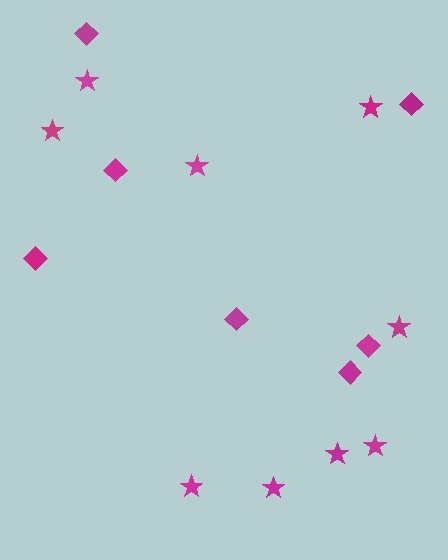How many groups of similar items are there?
There are 2 groups: one group of stars (9) and one group of diamonds (7).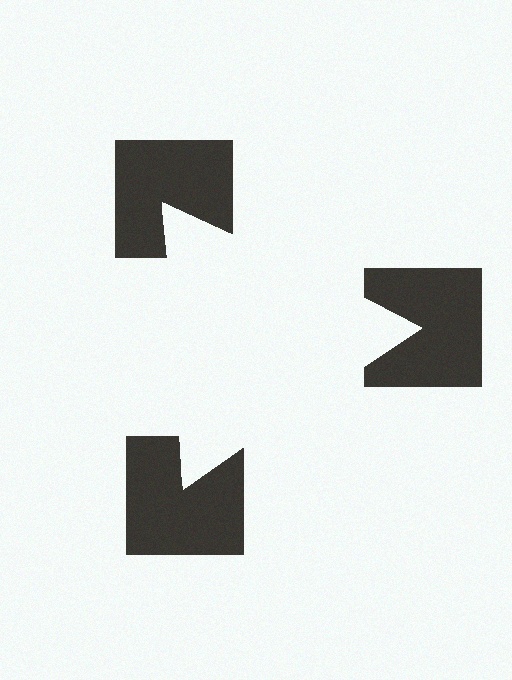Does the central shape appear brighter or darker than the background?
It typically appears slightly brighter than the background, even though no actual brightness change is drawn.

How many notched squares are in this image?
There are 3 — one at each vertex of the illusory triangle.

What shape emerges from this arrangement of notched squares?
An illusory triangle — its edges are inferred from the aligned wedge cuts in the notched squares, not physically drawn.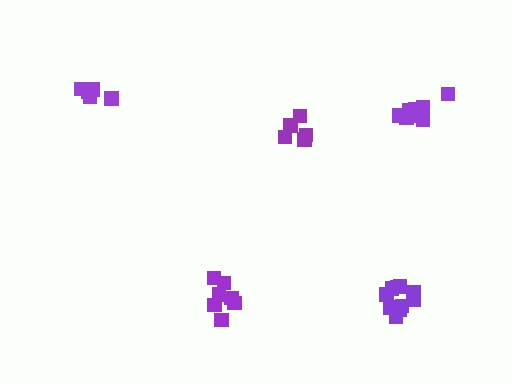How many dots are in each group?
Group 1: 7 dots, Group 2: 5 dots, Group 3: 5 dots, Group 4: 11 dots, Group 5: 9 dots (37 total).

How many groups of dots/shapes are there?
There are 5 groups.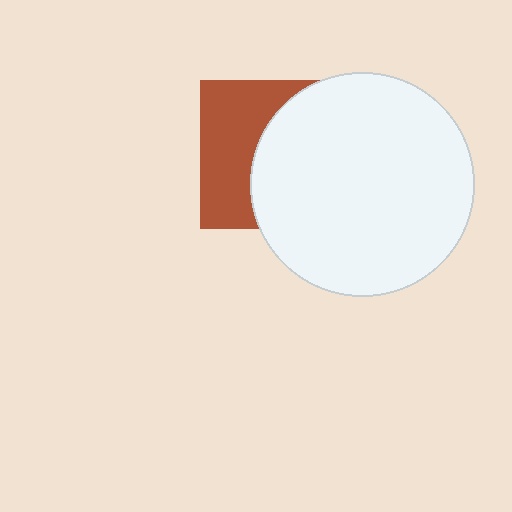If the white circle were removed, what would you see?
You would see the complete brown square.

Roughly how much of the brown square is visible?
A small part of it is visible (roughly 44%).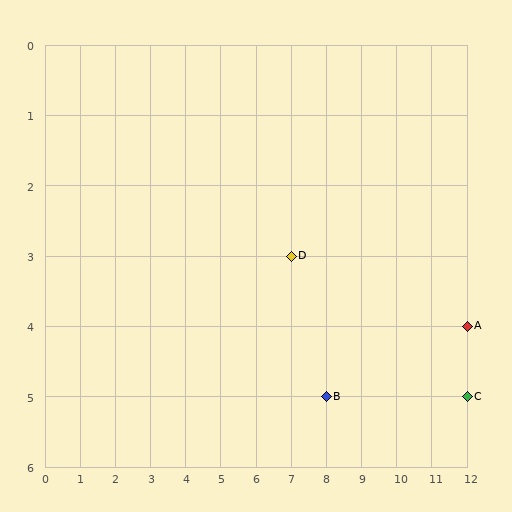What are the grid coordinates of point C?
Point C is at grid coordinates (12, 5).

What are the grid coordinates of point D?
Point D is at grid coordinates (7, 3).